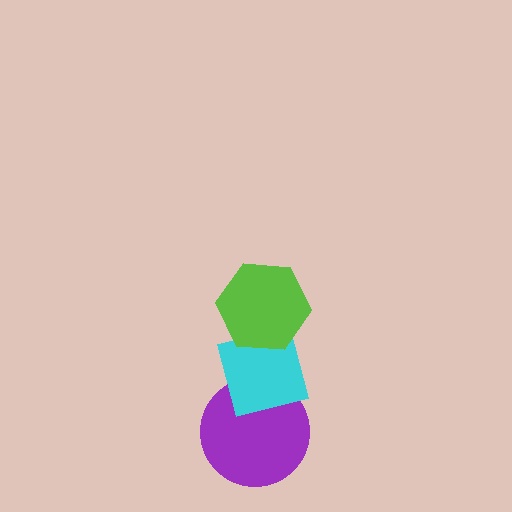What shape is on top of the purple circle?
The cyan square is on top of the purple circle.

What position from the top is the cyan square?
The cyan square is 2nd from the top.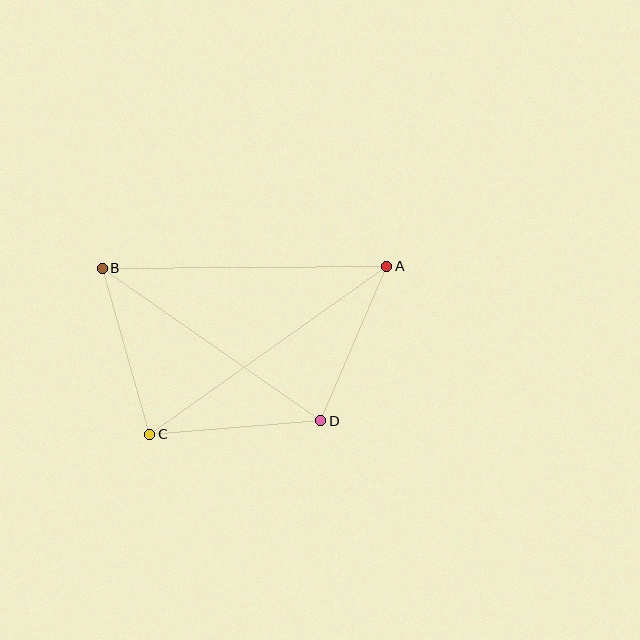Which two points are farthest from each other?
Points A and C are farthest from each other.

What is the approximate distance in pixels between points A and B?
The distance between A and B is approximately 285 pixels.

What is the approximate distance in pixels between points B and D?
The distance between B and D is approximately 267 pixels.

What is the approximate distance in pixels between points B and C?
The distance between B and C is approximately 173 pixels.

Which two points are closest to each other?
Points A and D are closest to each other.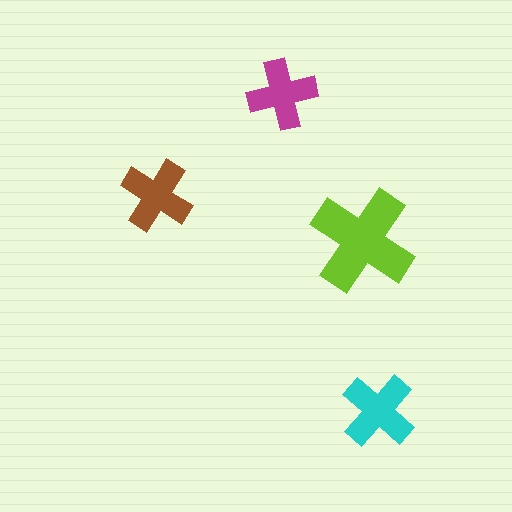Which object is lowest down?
The cyan cross is bottommost.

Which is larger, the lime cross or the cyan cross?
The lime one.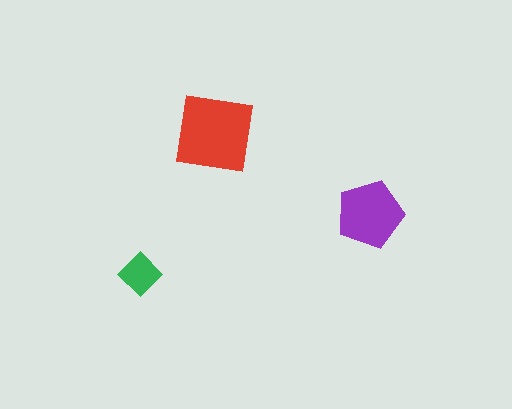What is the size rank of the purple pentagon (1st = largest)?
2nd.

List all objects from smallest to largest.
The green diamond, the purple pentagon, the red square.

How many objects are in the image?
There are 3 objects in the image.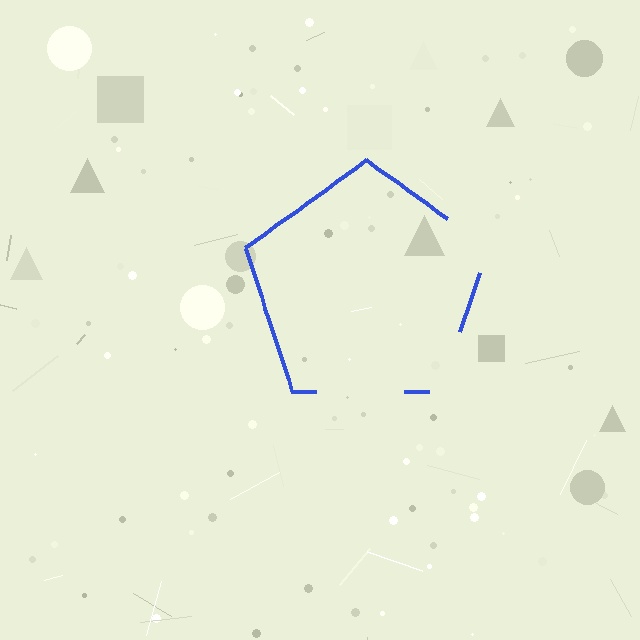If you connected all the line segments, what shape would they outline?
They would outline a pentagon.